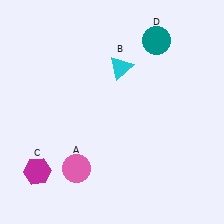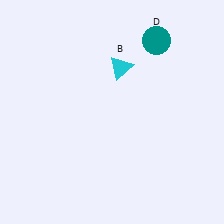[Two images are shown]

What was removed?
The pink circle (A), the magenta hexagon (C) were removed in Image 2.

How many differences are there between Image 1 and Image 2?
There are 2 differences between the two images.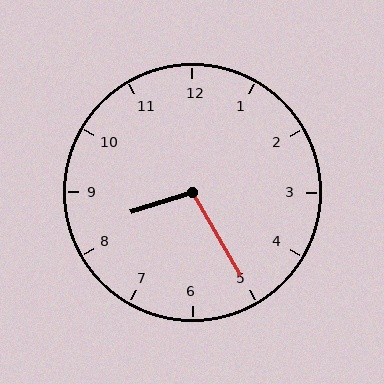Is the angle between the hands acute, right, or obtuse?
It is obtuse.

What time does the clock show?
8:25.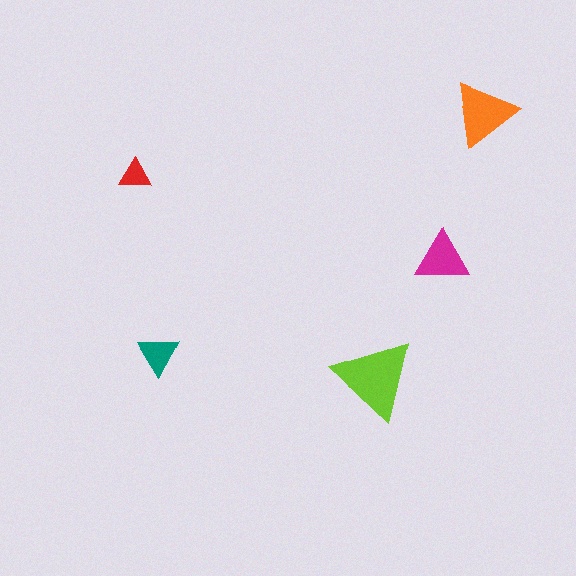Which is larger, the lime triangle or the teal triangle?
The lime one.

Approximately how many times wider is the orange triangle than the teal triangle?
About 1.5 times wider.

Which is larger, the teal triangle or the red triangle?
The teal one.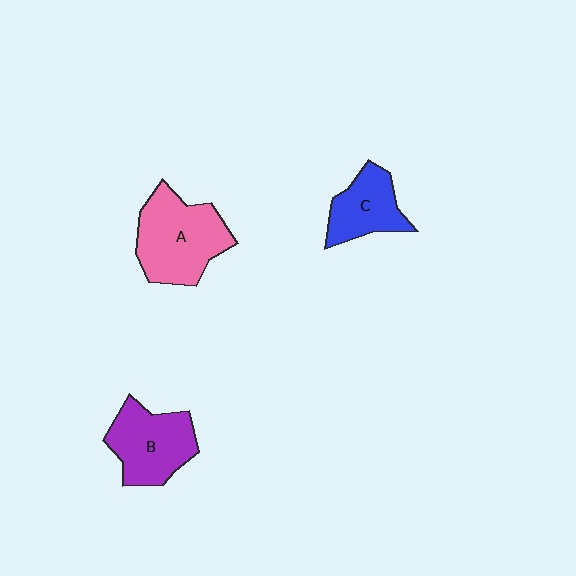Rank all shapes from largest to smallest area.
From largest to smallest: A (pink), B (purple), C (blue).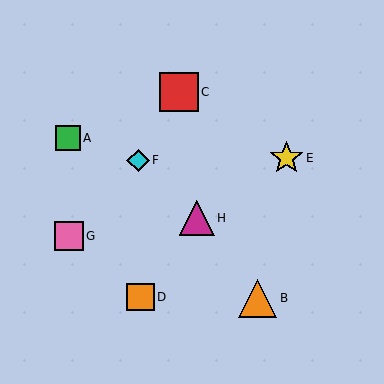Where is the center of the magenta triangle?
The center of the magenta triangle is at (197, 218).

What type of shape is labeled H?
Shape H is a magenta triangle.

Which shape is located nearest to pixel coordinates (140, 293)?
The orange square (labeled D) at (141, 297) is nearest to that location.